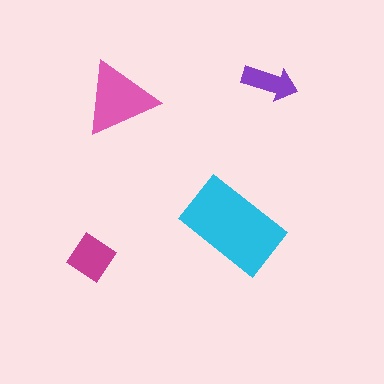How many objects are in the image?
There are 4 objects in the image.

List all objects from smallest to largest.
The purple arrow, the magenta diamond, the pink triangle, the cyan rectangle.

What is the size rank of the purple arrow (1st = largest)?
4th.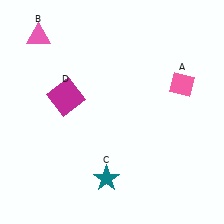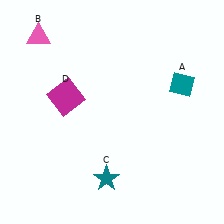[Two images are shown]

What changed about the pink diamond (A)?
In Image 1, A is pink. In Image 2, it changed to teal.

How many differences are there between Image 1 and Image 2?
There is 1 difference between the two images.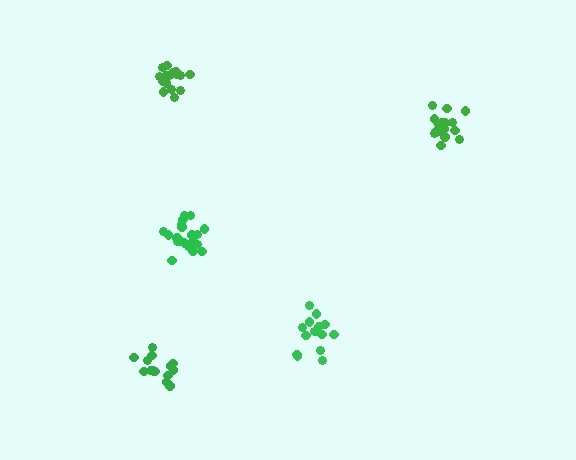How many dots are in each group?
Group 1: 15 dots, Group 2: 16 dots, Group 3: 21 dots, Group 4: 15 dots, Group 5: 18 dots (85 total).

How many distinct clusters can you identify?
There are 5 distinct clusters.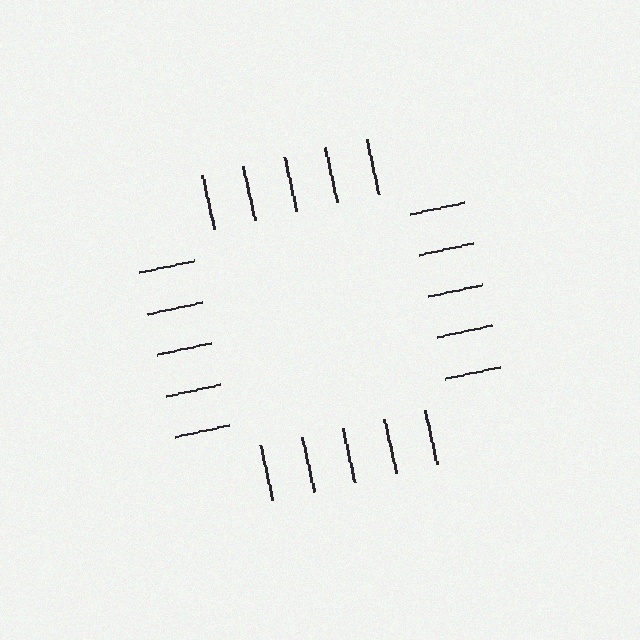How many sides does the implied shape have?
4 sides — the line-ends trace a square.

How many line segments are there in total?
20 — 5 along each of the 4 edges.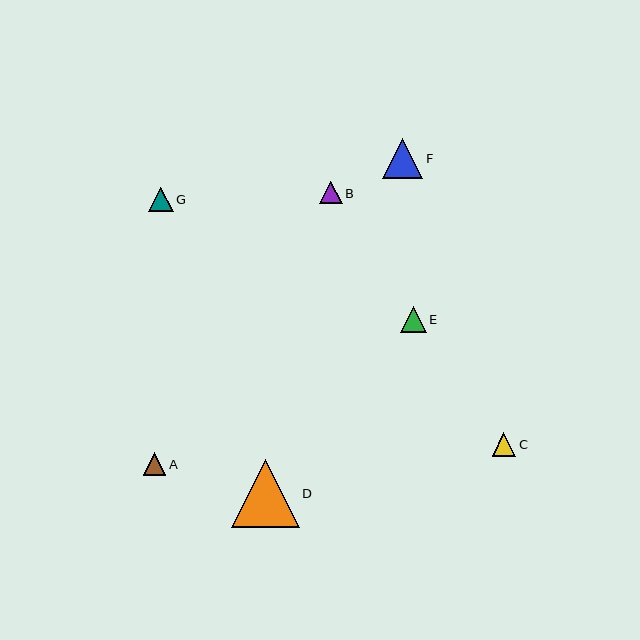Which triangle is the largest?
Triangle D is the largest with a size of approximately 68 pixels.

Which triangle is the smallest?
Triangle A is the smallest with a size of approximately 23 pixels.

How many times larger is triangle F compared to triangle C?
Triangle F is approximately 1.7 times the size of triangle C.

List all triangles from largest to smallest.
From largest to smallest: D, F, E, G, C, B, A.